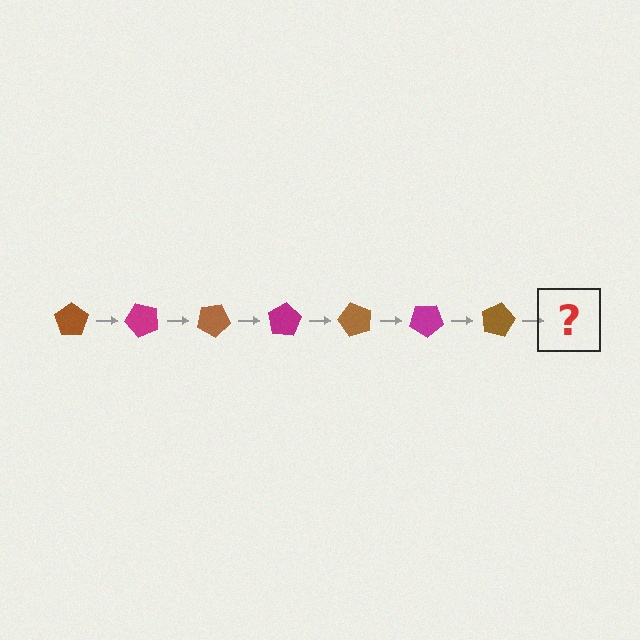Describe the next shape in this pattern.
It should be a magenta pentagon, rotated 350 degrees from the start.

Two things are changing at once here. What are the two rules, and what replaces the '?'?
The two rules are that it rotates 50 degrees each step and the color cycles through brown and magenta. The '?' should be a magenta pentagon, rotated 350 degrees from the start.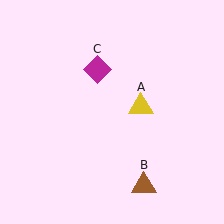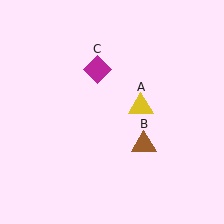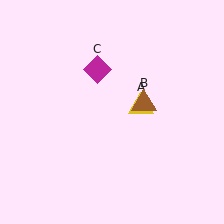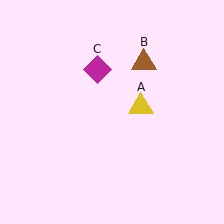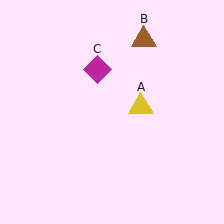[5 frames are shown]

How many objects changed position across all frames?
1 object changed position: brown triangle (object B).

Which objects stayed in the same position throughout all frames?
Yellow triangle (object A) and magenta diamond (object C) remained stationary.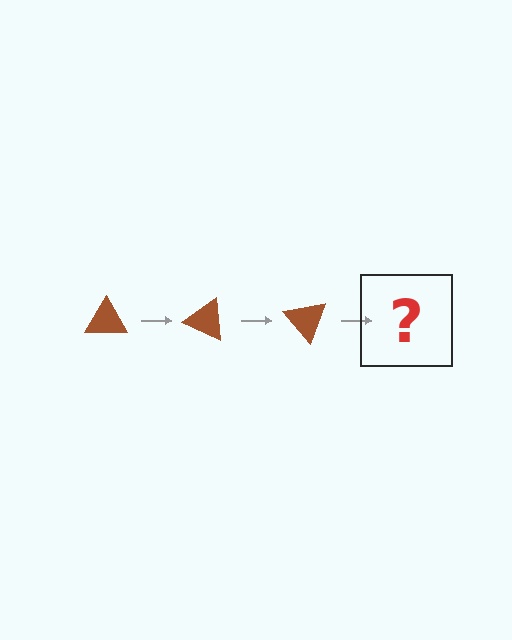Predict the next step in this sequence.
The next step is a brown triangle rotated 75 degrees.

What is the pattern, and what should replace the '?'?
The pattern is that the triangle rotates 25 degrees each step. The '?' should be a brown triangle rotated 75 degrees.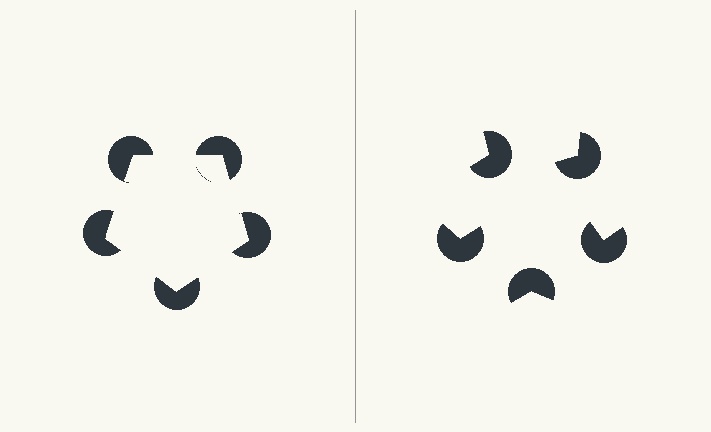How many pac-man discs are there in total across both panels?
10 — 5 on each side.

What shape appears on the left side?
An illusory pentagon.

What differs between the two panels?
The pac-man discs are positioned identically on both sides; only the wedge orientations differ. On the left they align to a pentagon; on the right they are misaligned.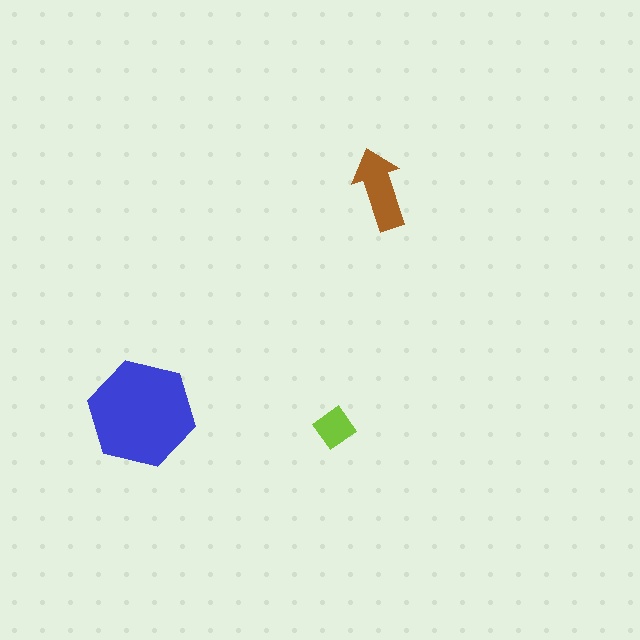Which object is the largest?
The blue hexagon.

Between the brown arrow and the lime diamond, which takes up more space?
The brown arrow.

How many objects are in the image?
There are 3 objects in the image.